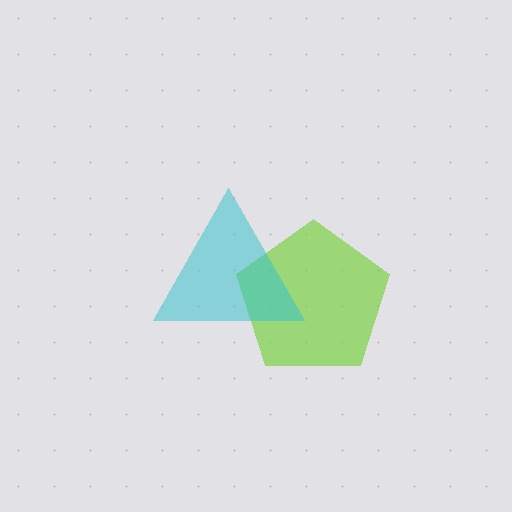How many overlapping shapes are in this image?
There are 2 overlapping shapes in the image.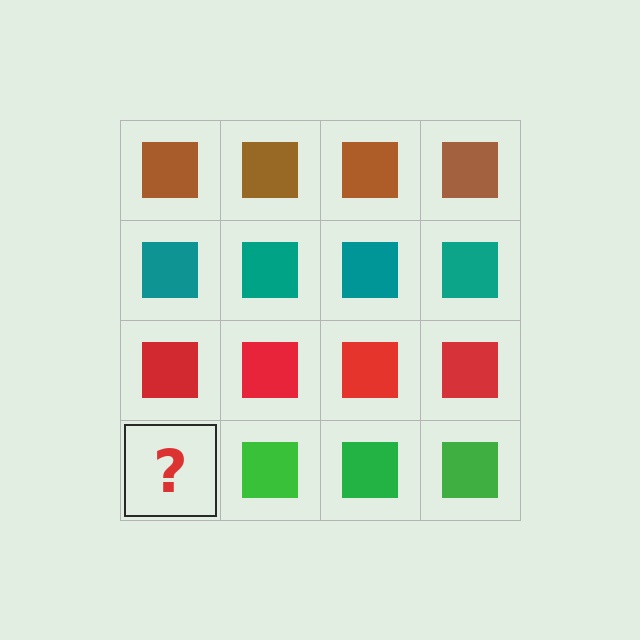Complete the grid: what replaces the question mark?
The question mark should be replaced with a green square.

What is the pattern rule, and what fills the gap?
The rule is that each row has a consistent color. The gap should be filled with a green square.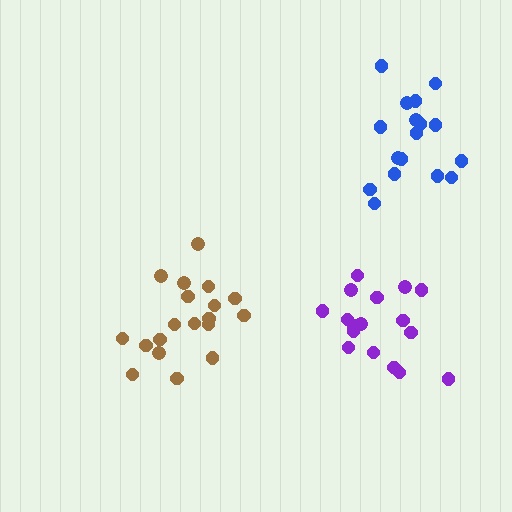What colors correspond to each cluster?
The clusters are colored: brown, purple, blue.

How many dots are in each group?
Group 1: 19 dots, Group 2: 17 dots, Group 3: 17 dots (53 total).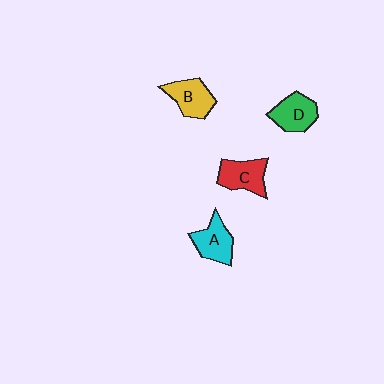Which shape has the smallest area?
Shape A (cyan).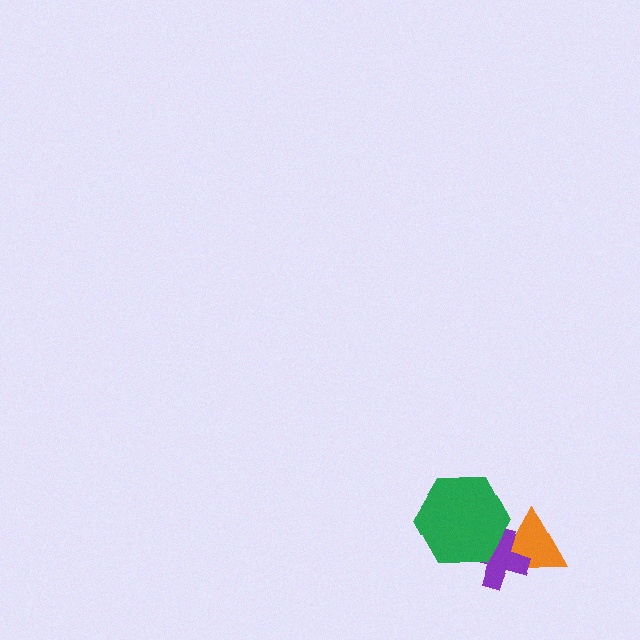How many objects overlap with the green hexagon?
2 objects overlap with the green hexagon.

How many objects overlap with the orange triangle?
2 objects overlap with the orange triangle.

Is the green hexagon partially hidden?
No, no other shape covers it.